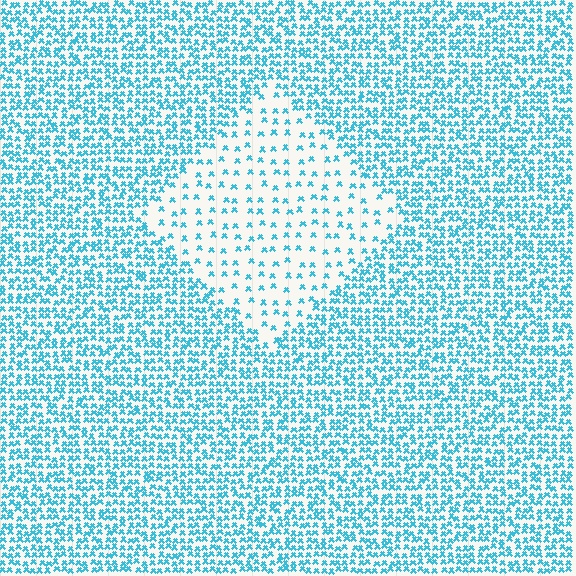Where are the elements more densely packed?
The elements are more densely packed outside the diamond boundary.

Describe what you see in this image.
The image contains small cyan elements arranged at two different densities. A diamond-shaped region is visible where the elements are less densely packed than the surrounding area.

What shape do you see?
I see a diamond.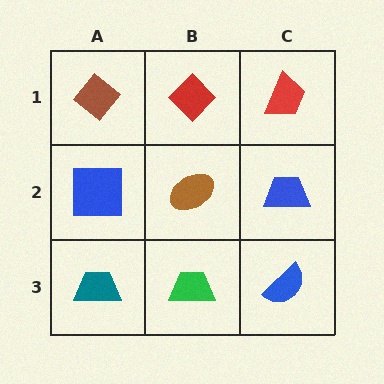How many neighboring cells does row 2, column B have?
4.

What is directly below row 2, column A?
A teal trapezoid.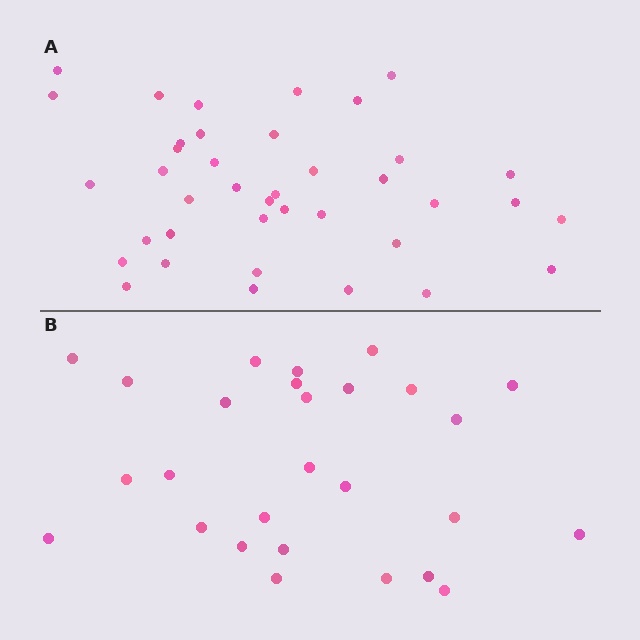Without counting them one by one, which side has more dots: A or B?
Region A (the top region) has more dots.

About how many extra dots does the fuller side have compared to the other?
Region A has roughly 12 or so more dots than region B.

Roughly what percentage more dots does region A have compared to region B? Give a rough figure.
About 45% more.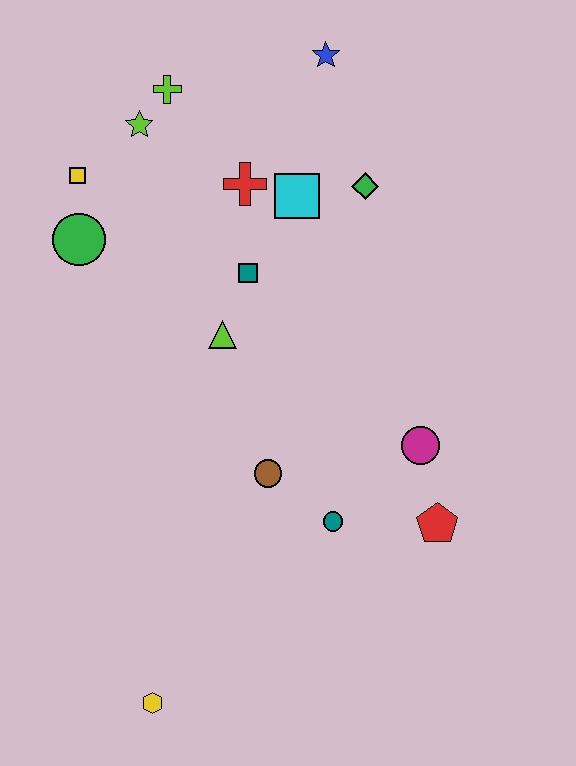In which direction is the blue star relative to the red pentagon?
The blue star is above the red pentagon.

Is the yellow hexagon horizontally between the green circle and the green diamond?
Yes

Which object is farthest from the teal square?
The yellow hexagon is farthest from the teal square.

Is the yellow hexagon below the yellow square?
Yes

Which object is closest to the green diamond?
The cyan square is closest to the green diamond.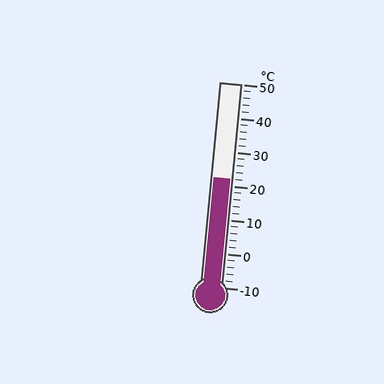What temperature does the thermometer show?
The thermometer shows approximately 22°C.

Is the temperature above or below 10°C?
The temperature is above 10°C.